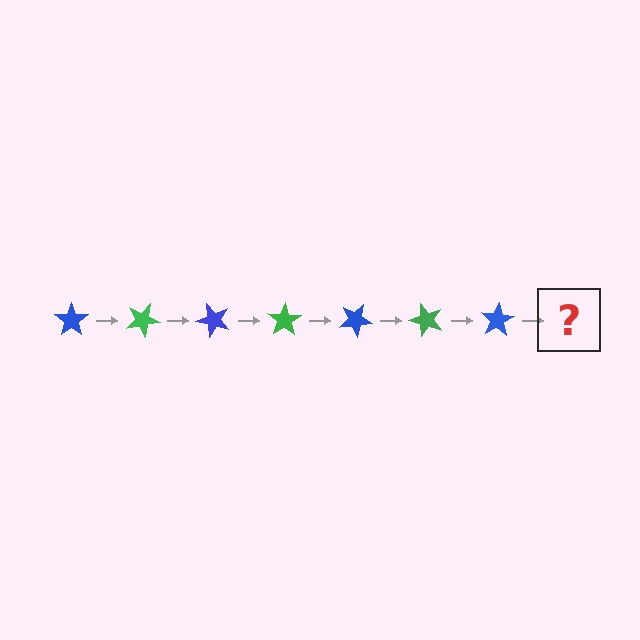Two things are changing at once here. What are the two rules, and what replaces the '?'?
The two rules are that it rotates 25 degrees each step and the color cycles through blue and green. The '?' should be a green star, rotated 175 degrees from the start.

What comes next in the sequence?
The next element should be a green star, rotated 175 degrees from the start.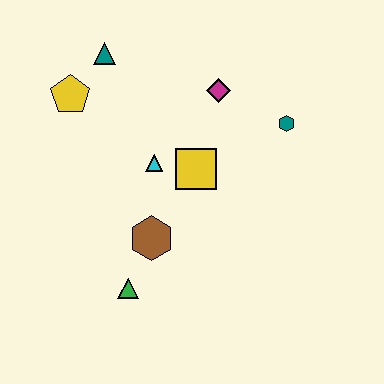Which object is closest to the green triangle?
The brown hexagon is closest to the green triangle.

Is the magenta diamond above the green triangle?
Yes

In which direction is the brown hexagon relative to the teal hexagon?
The brown hexagon is to the left of the teal hexagon.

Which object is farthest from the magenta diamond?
The green triangle is farthest from the magenta diamond.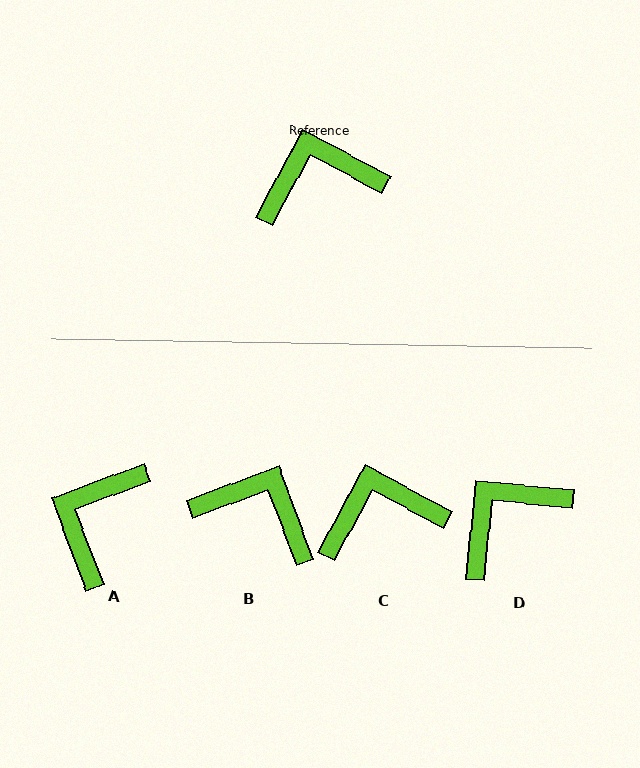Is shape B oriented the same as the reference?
No, it is off by about 41 degrees.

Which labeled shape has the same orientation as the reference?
C.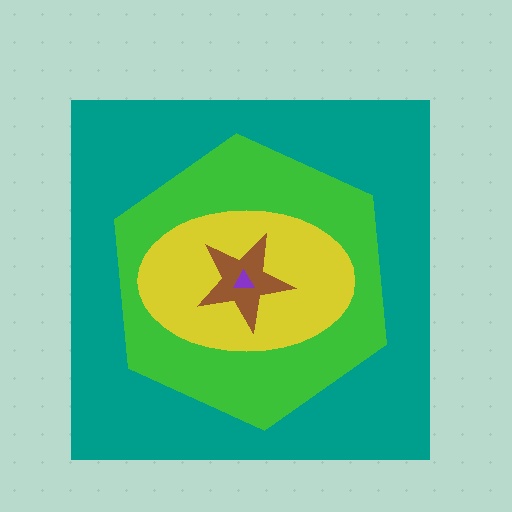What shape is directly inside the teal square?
The green hexagon.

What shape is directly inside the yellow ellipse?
The brown star.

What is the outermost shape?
The teal square.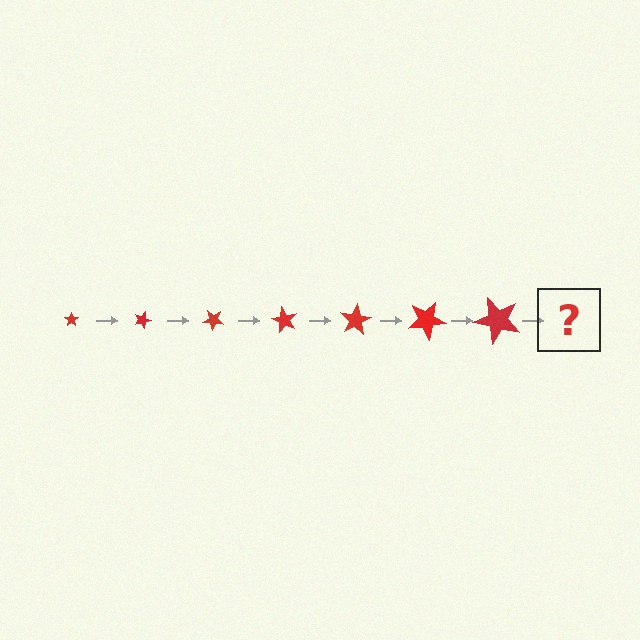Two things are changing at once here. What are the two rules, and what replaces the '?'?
The two rules are that the star grows larger each step and it rotates 20 degrees each step. The '?' should be a star, larger than the previous one and rotated 140 degrees from the start.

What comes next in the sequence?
The next element should be a star, larger than the previous one and rotated 140 degrees from the start.